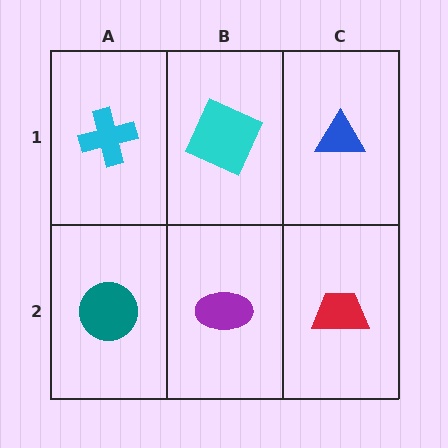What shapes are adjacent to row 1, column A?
A teal circle (row 2, column A), a cyan square (row 1, column B).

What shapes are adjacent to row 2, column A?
A cyan cross (row 1, column A), a purple ellipse (row 2, column B).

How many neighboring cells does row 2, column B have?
3.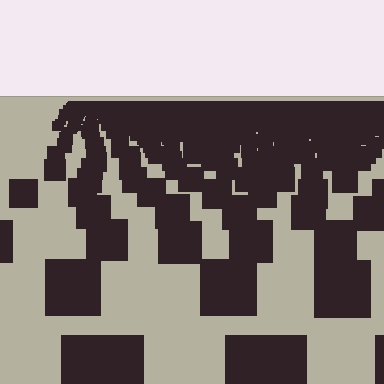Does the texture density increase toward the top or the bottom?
Density increases toward the top.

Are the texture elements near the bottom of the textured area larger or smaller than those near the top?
Larger. Near the bottom, elements are closer to the viewer and appear at a bigger on-screen size.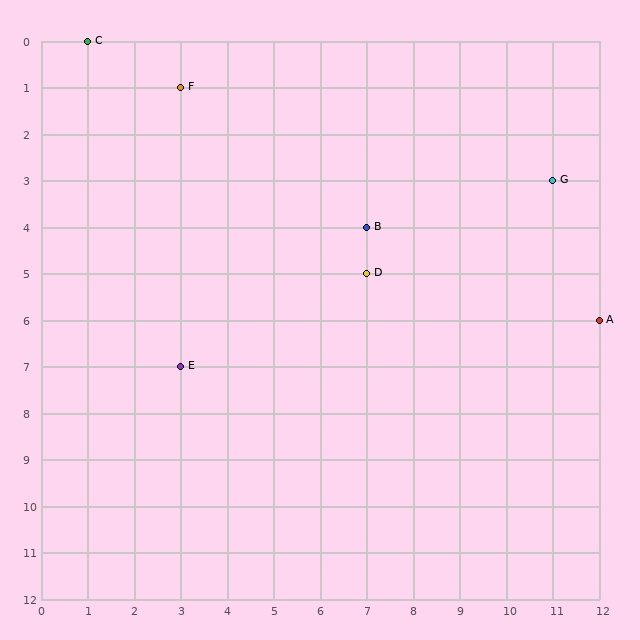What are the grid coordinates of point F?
Point F is at grid coordinates (3, 1).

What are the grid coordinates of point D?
Point D is at grid coordinates (7, 5).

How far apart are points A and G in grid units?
Points A and G are 1 column and 3 rows apart (about 3.2 grid units diagonally).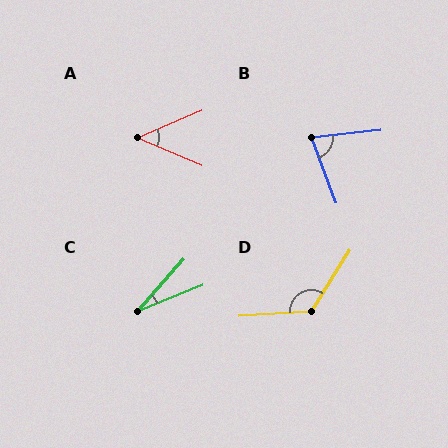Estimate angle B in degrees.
Approximately 76 degrees.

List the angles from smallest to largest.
C (26°), A (46°), B (76°), D (126°).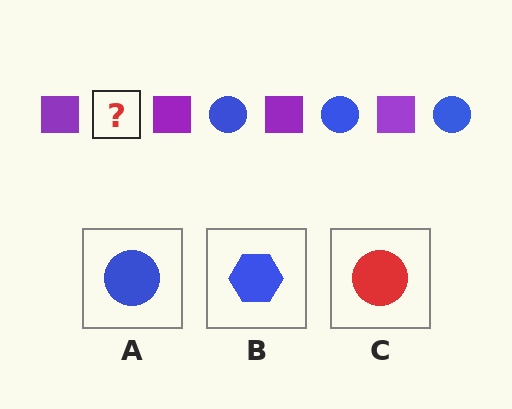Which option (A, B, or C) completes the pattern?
A.